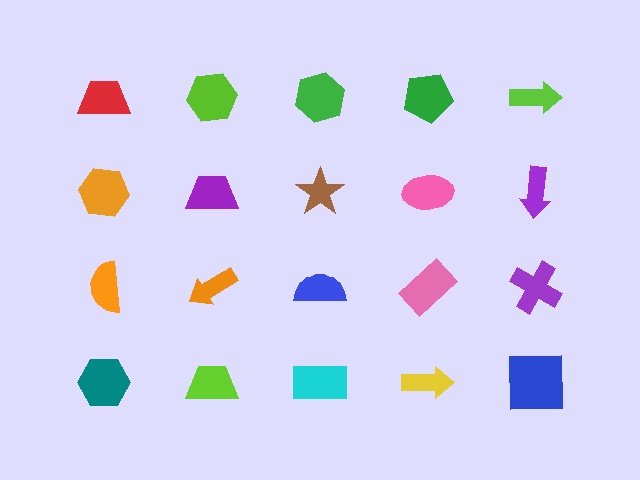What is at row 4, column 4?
A yellow arrow.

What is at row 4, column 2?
A lime trapezoid.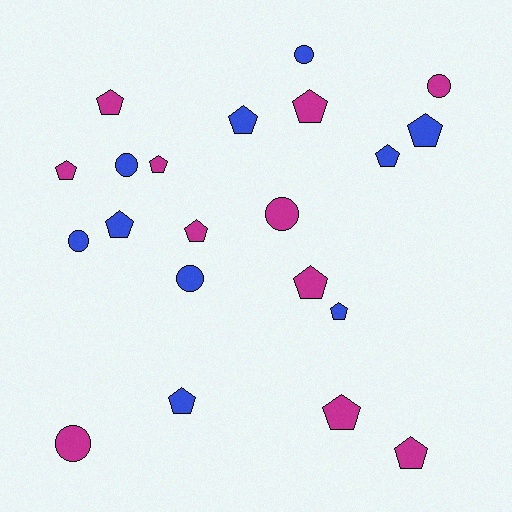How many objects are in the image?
There are 21 objects.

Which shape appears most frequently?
Pentagon, with 14 objects.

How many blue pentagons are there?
There are 6 blue pentagons.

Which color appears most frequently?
Magenta, with 11 objects.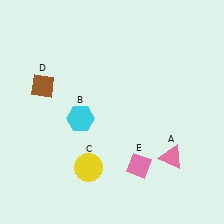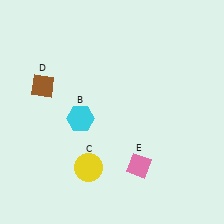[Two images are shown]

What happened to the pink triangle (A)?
The pink triangle (A) was removed in Image 2. It was in the bottom-right area of Image 1.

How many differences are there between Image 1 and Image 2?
There is 1 difference between the two images.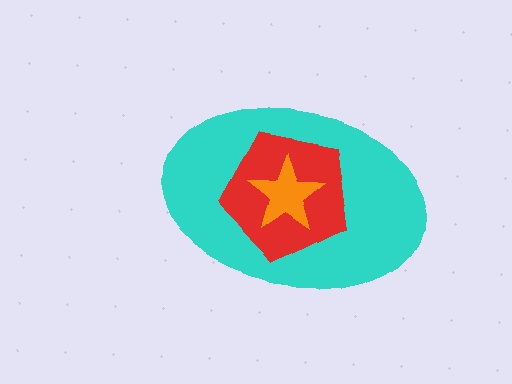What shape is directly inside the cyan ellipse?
The red pentagon.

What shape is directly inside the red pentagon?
The orange star.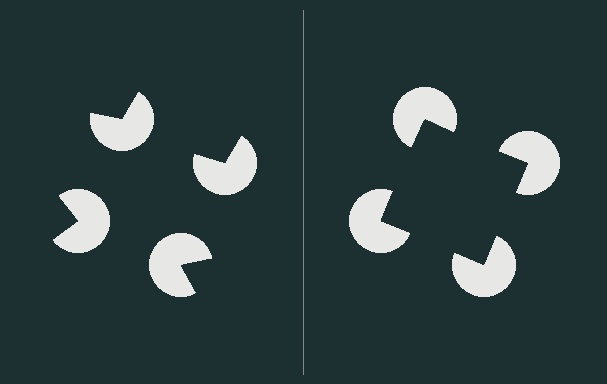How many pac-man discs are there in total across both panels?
8 — 4 on each side.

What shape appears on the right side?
An illusory square.